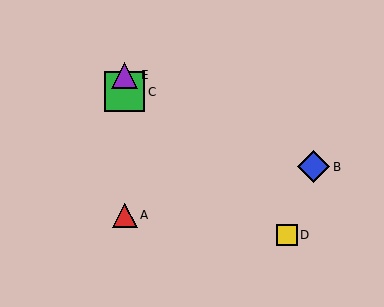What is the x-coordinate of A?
Object A is at x≈125.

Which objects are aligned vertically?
Objects A, C, E are aligned vertically.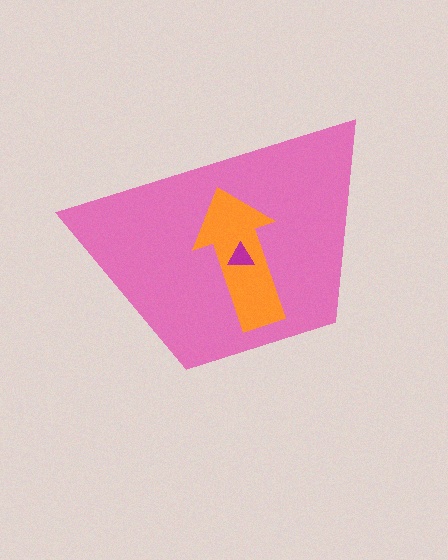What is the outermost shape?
The pink trapezoid.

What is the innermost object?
The magenta triangle.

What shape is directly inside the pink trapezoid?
The orange arrow.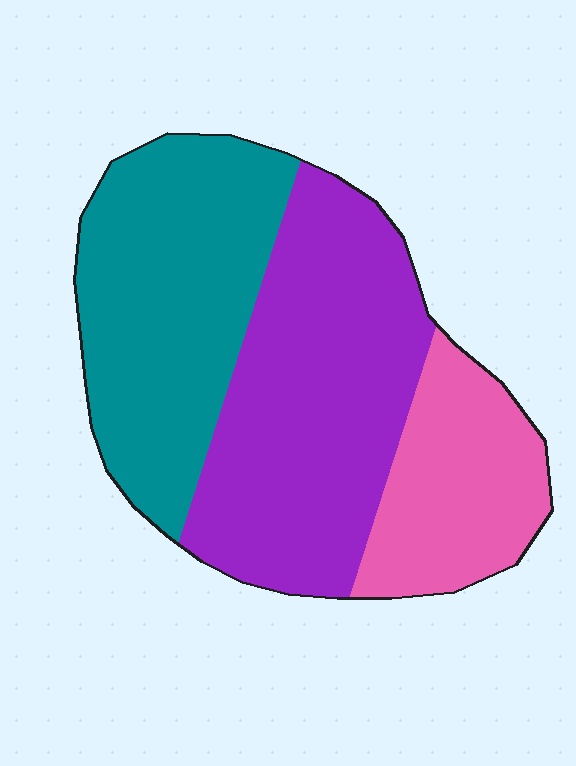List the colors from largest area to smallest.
From largest to smallest: purple, teal, pink.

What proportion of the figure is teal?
Teal takes up about three eighths (3/8) of the figure.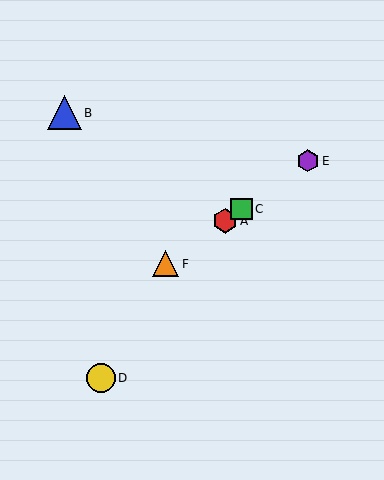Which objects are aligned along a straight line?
Objects A, C, E, F are aligned along a straight line.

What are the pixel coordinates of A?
Object A is at (225, 221).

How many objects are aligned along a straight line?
4 objects (A, C, E, F) are aligned along a straight line.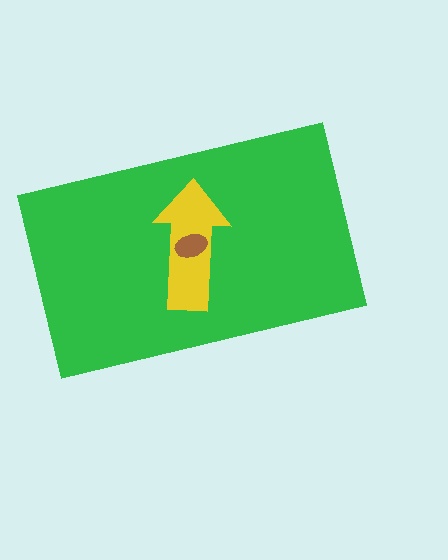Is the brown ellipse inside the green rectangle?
Yes.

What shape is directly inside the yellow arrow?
The brown ellipse.